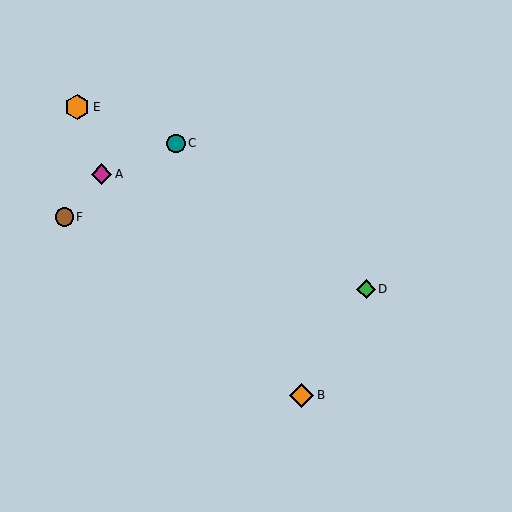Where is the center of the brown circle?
The center of the brown circle is at (64, 217).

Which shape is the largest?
The orange hexagon (labeled E) is the largest.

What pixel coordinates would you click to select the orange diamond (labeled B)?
Click at (302, 395) to select the orange diamond B.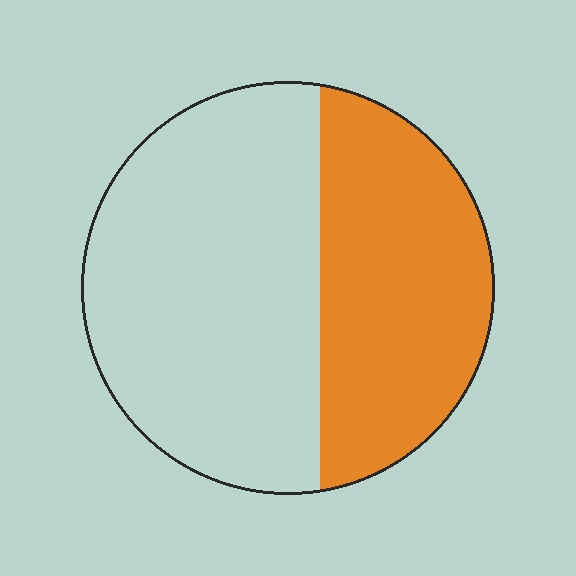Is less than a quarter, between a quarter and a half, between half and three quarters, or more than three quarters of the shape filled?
Between a quarter and a half.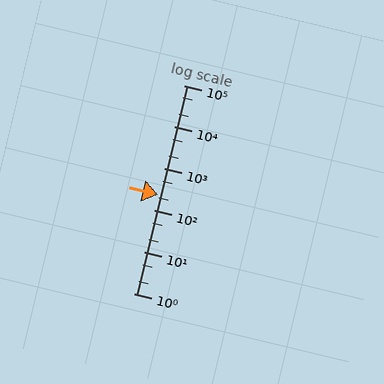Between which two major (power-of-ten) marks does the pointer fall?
The pointer is between 100 and 1000.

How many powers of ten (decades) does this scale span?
The scale spans 5 decades, from 1 to 100000.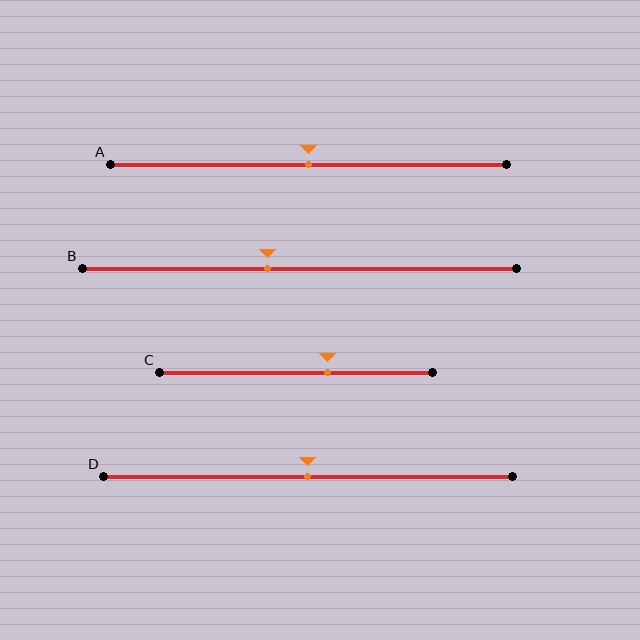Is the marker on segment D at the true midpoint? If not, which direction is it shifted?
Yes, the marker on segment D is at the true midpoint.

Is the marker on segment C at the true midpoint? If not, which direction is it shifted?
No, the marker on segment C is shifted to the right by about 12% of the segment length.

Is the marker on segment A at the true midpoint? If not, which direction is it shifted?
Yes, the marker on segment A is at the true midpoint.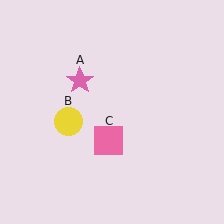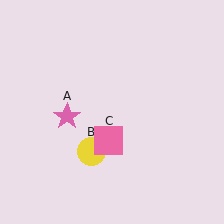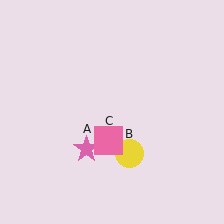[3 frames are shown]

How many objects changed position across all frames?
2 objects changed position: pink star (object A), yellow circle (object B).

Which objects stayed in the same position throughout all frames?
Pink square (object C) remained stationary.